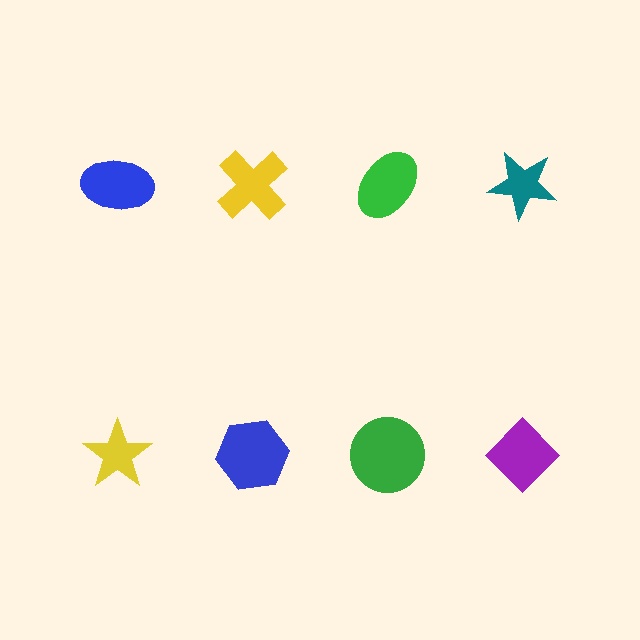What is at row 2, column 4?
A purple diamond.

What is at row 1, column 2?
A yellow cross.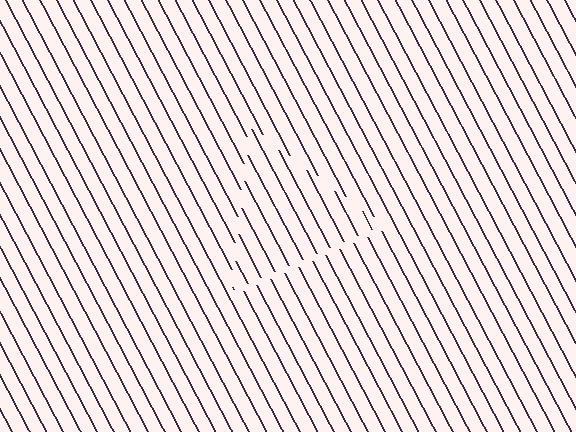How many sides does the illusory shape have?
3 sides — the line-ends trace a triangle.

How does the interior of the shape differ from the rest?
The interior of the shape contains the same grating, shifted by half a period — the contour is defined by the phase discontinuity where line-ends from the inner and outer gratings abut.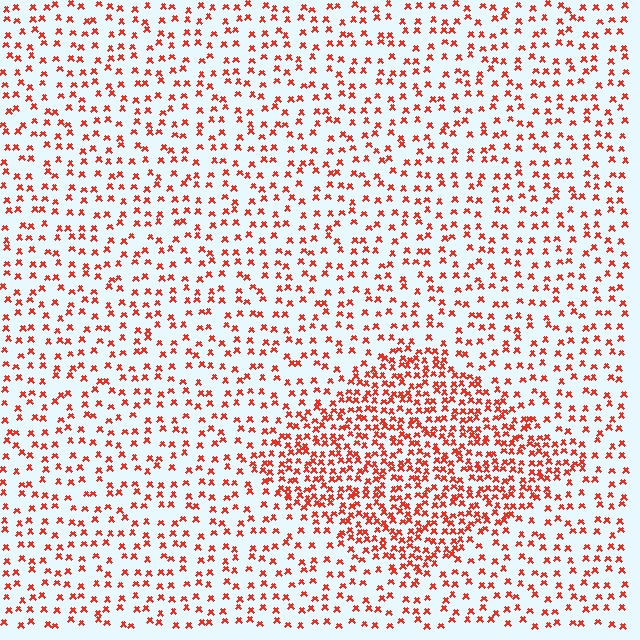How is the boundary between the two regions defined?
The boundary is defined by a change in element density (approximately 2.2x ratio). All elements are the same color, size, and shape.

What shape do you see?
I see a diamond.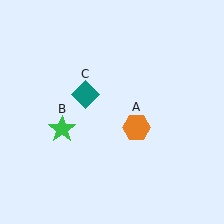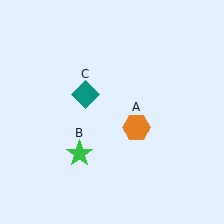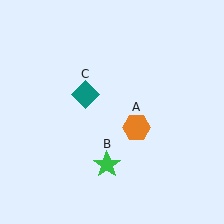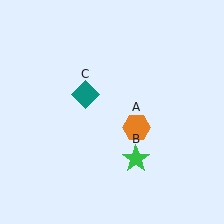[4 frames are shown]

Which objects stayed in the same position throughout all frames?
Orange hexagon (object A) and teal diamond (object C) remained stationary.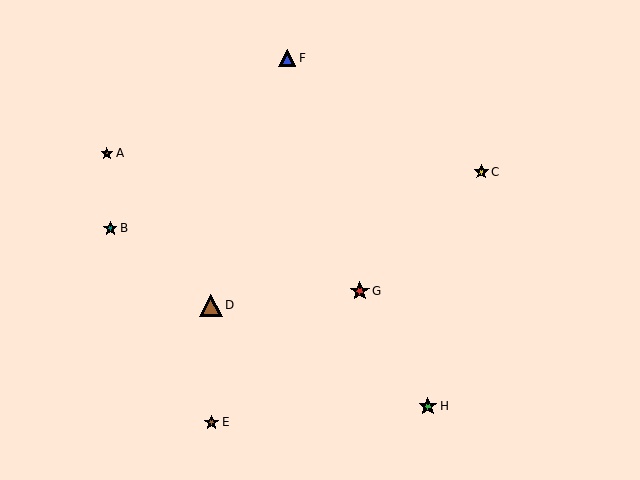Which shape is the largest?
The brown triangle (labeled D) is the largest.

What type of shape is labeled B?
Shape B is a teal star.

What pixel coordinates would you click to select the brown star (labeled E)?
Click at (212, 422) to select the brown star E.